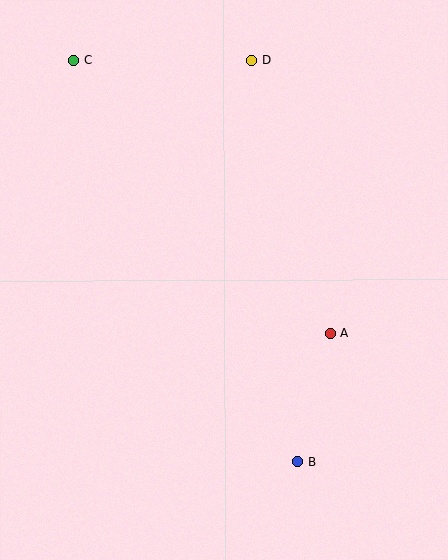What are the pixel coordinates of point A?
Point A is at (331, 333).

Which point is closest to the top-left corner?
Point C is closest to the top-left corner.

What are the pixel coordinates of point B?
Point B is at (297, 462).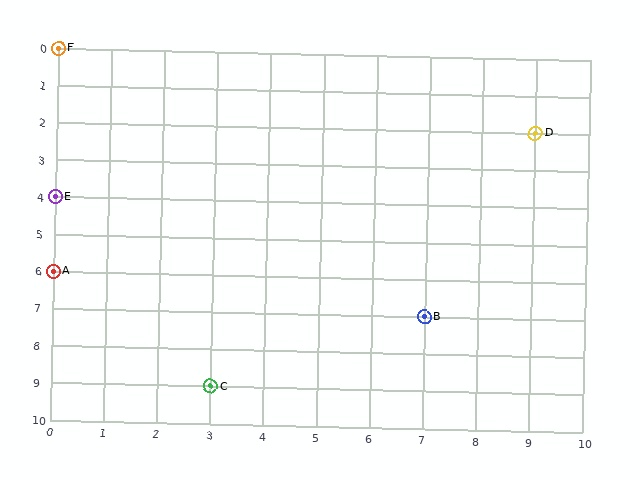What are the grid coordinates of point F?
Point F is at grid coordinates (0, 0).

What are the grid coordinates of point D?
Point D is at grid coordinates (9, 2).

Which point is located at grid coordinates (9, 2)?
Point D is at (9, 2).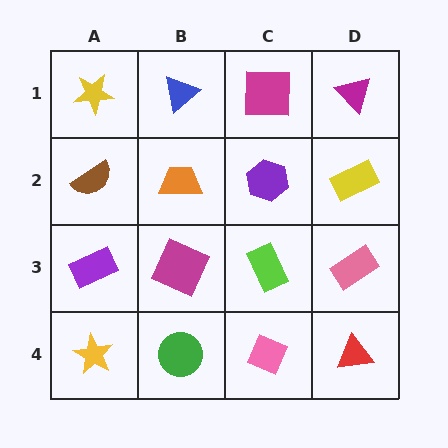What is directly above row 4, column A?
A purple rectangle.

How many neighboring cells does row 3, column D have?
3.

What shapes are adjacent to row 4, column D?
A pink rectangle (row 3, column D), a pink diamond (row 4, column C).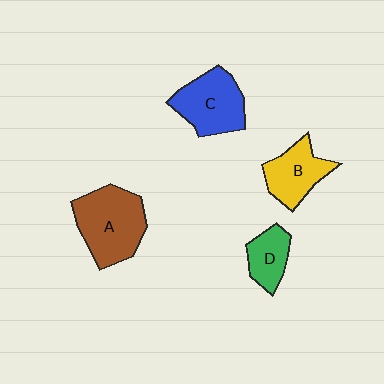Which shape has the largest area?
Shape A (brown).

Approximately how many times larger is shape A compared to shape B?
Approximately 1.5 times.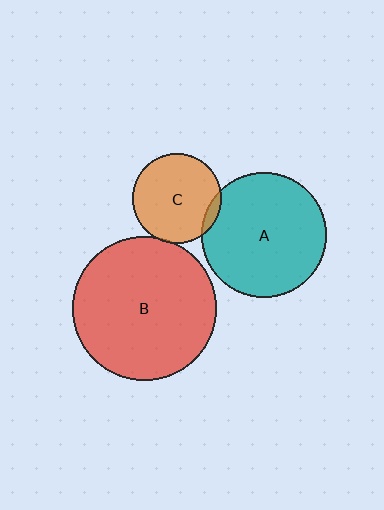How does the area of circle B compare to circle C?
Approximately 2.6 times.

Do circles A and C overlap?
Yes.